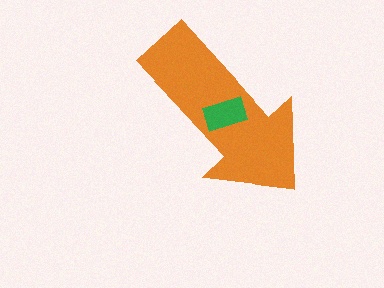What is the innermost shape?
The green rectangle.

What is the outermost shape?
The orange arrow.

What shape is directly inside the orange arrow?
The green rectangle.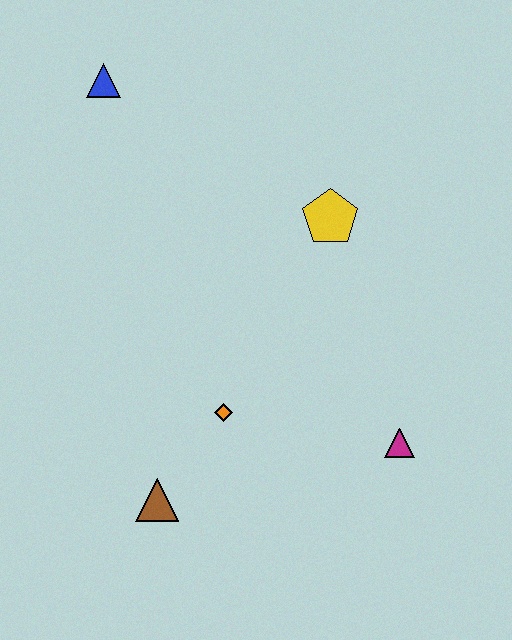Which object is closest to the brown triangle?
The orange diamond is closest to the brown triangle.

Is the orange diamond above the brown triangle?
Yes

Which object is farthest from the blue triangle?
The magenta triangle is farthest from the blue triangle.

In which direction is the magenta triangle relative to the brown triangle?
The magenta triangle is to the right of the brown triangle.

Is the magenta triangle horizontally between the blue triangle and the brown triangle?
No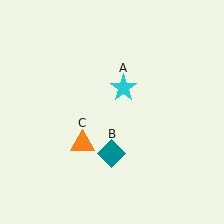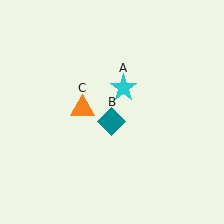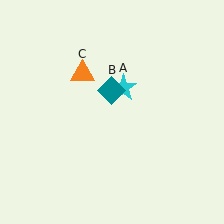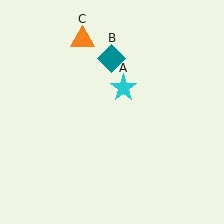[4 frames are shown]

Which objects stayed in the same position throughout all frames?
Cyan star (object A) remained stationary.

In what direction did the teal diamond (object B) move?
The teal diamond (object B) moved up.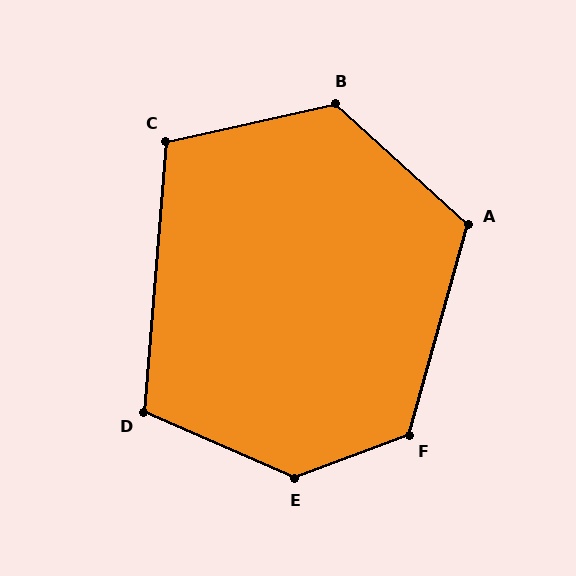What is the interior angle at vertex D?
Approximately 109 degrees (obtuse).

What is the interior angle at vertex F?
Approximately 126 degrees (obtuse).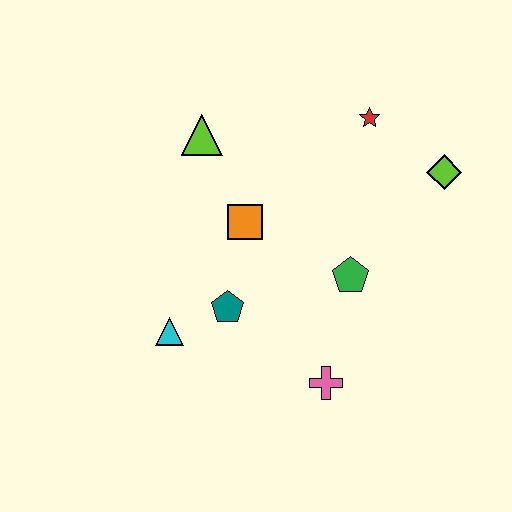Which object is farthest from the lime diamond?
The cyan triangle is farthest from the lime diamond.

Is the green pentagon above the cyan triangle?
Yes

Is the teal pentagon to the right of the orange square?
No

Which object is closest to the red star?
The lime diamond is closest to the red star.